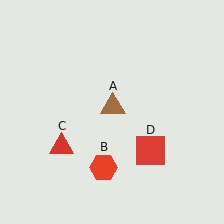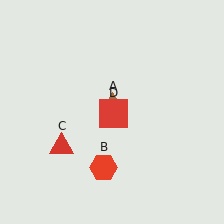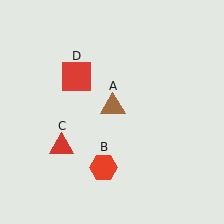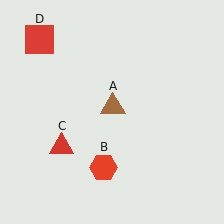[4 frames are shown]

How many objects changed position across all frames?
1 object changed position: red square (object D).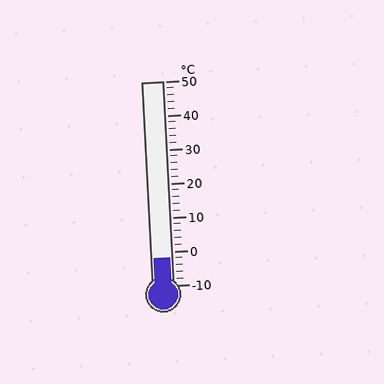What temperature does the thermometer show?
The thermometer shows approximately -2°C.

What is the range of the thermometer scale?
The thermometer scale ranges from -10°C to 50°C.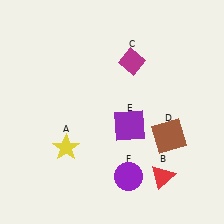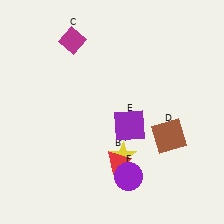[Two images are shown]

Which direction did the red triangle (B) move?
The red triangle (B) moved left.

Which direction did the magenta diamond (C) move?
The magenta diamond (C) moved left.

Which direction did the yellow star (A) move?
The yellow star (A) moved right.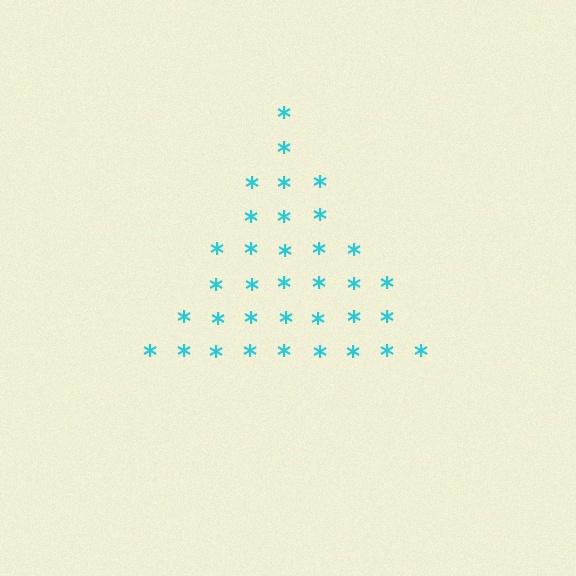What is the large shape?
The large shape is a triangle.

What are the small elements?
The small elements are asterisks.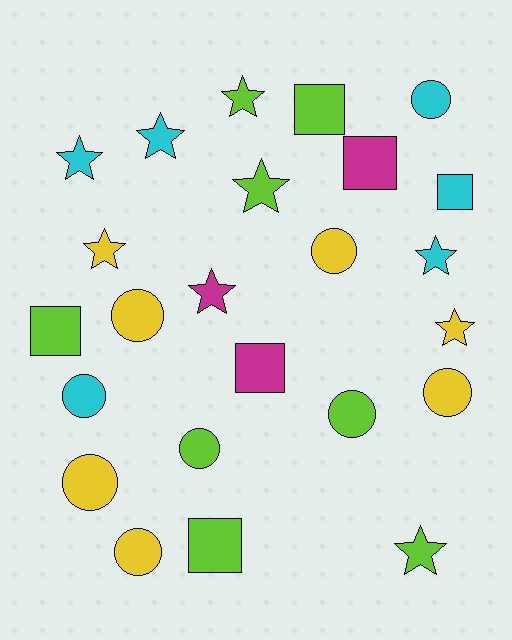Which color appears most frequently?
Lime, with 8 objects.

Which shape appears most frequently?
Star, with 9 objects.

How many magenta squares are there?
There are 2 magenta squares.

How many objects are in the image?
There are 24 objects.